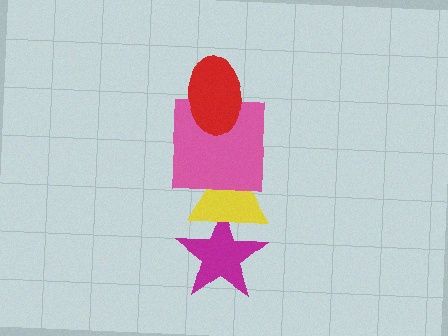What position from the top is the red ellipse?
The red ellipse is 1st from the top.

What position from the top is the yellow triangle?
The yellow triangle is 3rd from the top.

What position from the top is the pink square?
The pink square is 2nd from the top.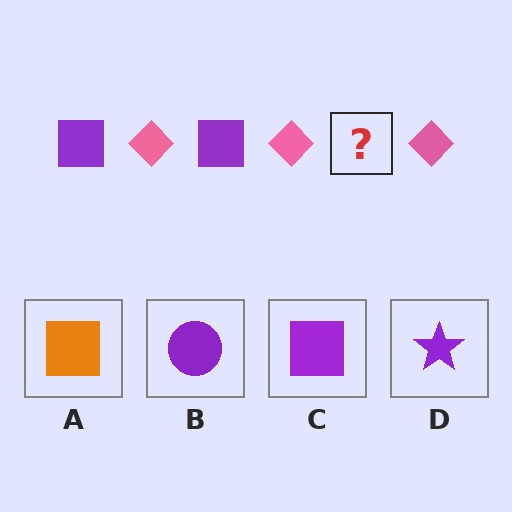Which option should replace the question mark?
Option C.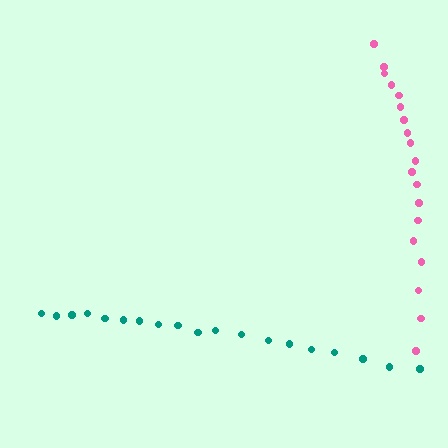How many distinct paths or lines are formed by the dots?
There are 2 distinct paths.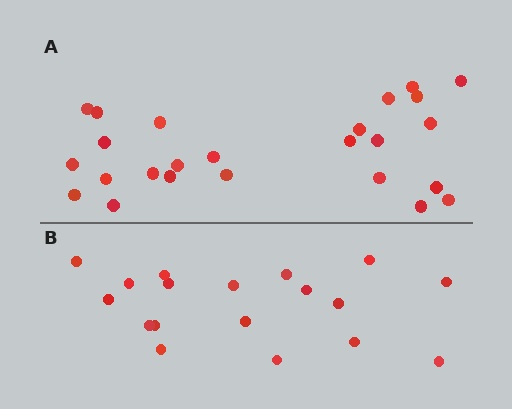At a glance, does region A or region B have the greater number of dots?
Region A (the top region) has more dots.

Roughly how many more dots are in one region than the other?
Region A has roughly 8 or so more dots than region B.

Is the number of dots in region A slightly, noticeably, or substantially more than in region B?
Region A has noticeably more, but not dramatically so. The ratio is roughly 1.4 to 1.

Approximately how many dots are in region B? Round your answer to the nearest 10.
About 20 dots. (The exact count is 18, which rounds to 20.)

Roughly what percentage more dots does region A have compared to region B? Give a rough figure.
About 40% more.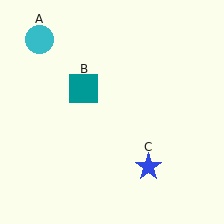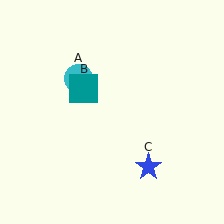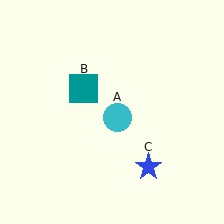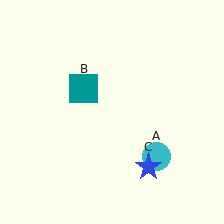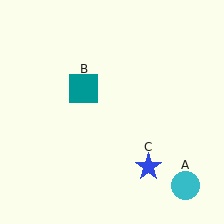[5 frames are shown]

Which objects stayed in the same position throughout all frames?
Teal square (object B) and blue star (object C) remained stationary.